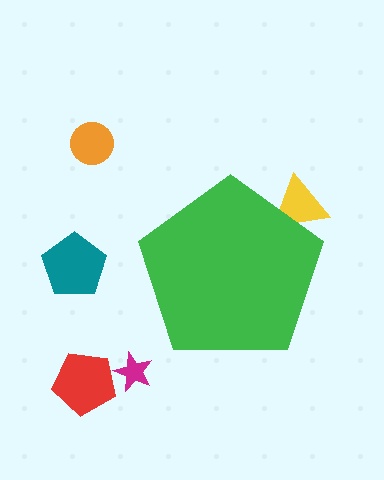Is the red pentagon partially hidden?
No, the red pentagon is fully visible.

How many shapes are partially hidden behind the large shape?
1 shape is partially hidden.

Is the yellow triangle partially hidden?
Yes, the yellow triangle is partially hidden behind the green pentagon.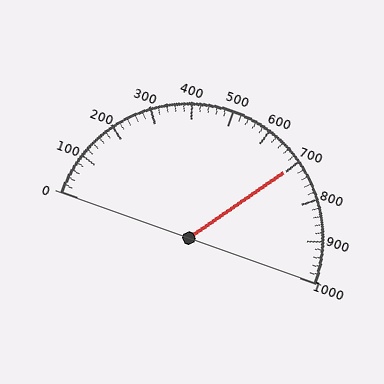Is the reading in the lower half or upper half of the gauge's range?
The reading is in the upper half of the range (0 to 1000).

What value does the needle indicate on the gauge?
The needle indicates approximately 700.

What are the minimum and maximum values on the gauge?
The gauge ranges from 0 to 1000.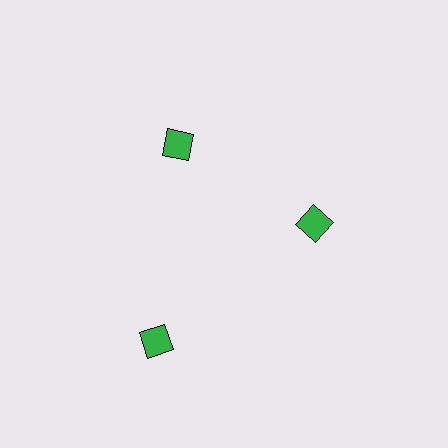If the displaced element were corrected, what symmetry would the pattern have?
It would have 3-fold rotational symmetry — the pattern would map onto itself every 120 degrees.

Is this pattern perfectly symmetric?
No. The 3 green diamonds are arranged in a ring, but one element near the 7 o'clock position is pushed outward from the center, breaking the 3-fold rotational symmetry.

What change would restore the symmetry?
The symmetry would be restored by moving it inward, back onto the ring so that all 3 diamonds sit at equal angles and equal distance from the center.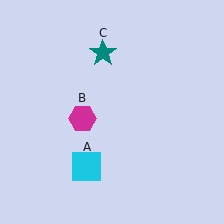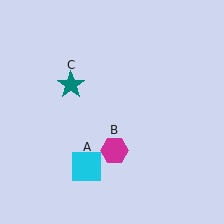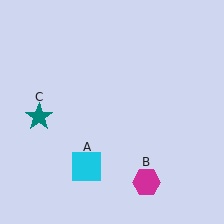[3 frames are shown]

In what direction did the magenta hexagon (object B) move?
The magenta hexagon (object B) moved down and to the right.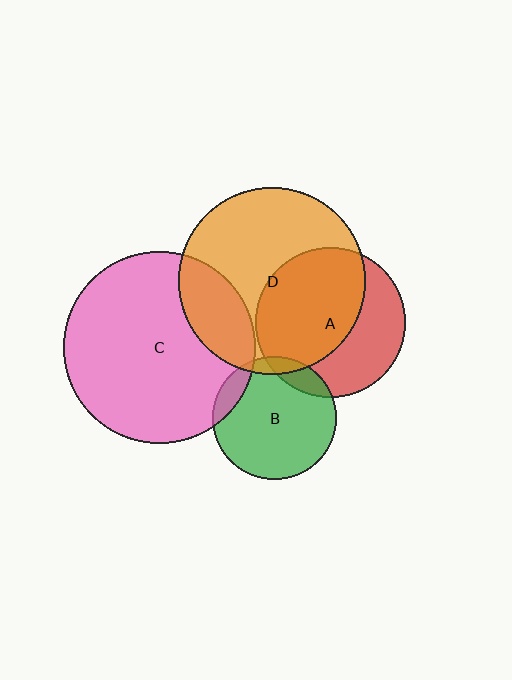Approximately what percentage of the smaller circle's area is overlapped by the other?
Approximately 5%.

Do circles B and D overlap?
Yes.